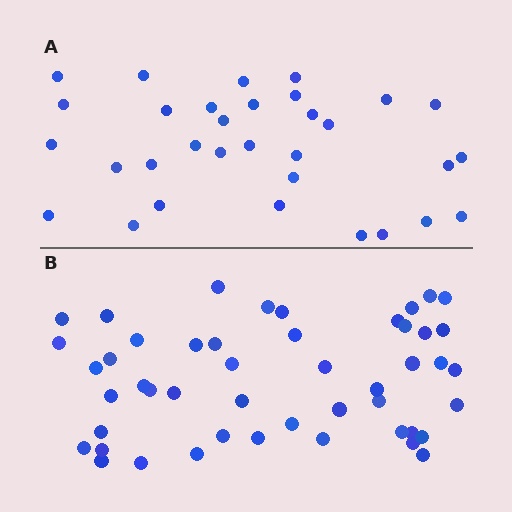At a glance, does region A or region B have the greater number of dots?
Region B (the bottom region) has more dots.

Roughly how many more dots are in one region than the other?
Region B has approximately 15 more dots than region A.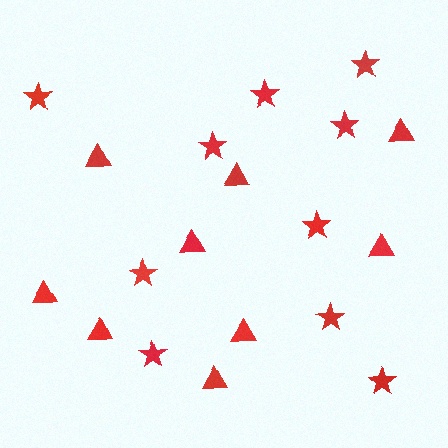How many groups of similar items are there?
There are 2 groups: one group of triangles (9) and one group of stars (10).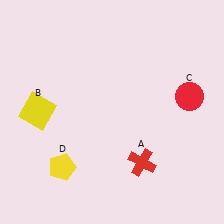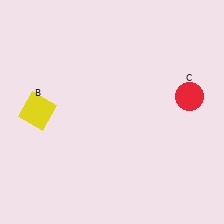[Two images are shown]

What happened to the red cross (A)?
The red cross (A) was removed in Image 2. It was in the bottom-right area of Image 1.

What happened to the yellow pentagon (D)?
The yellow pentagon (D) was removed in Image 2. It was in the bottom-left area of Image 1.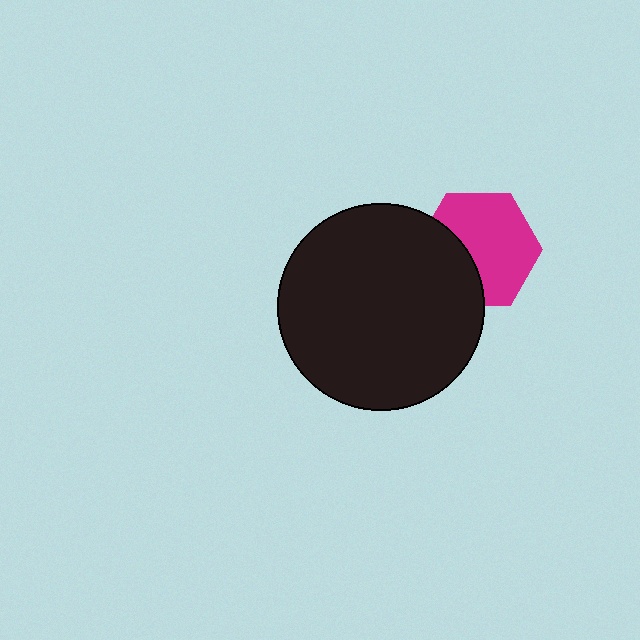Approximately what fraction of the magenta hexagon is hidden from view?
Roughly 35% of the magenta hexagon is hidden behind the black circle.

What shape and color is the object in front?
The object in front is a black circle.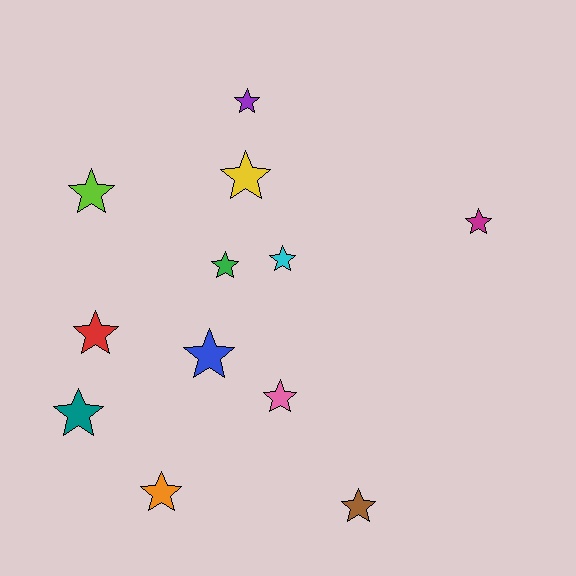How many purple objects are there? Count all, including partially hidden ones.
There is 1 purple object.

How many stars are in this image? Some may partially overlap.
There are 12 stars.